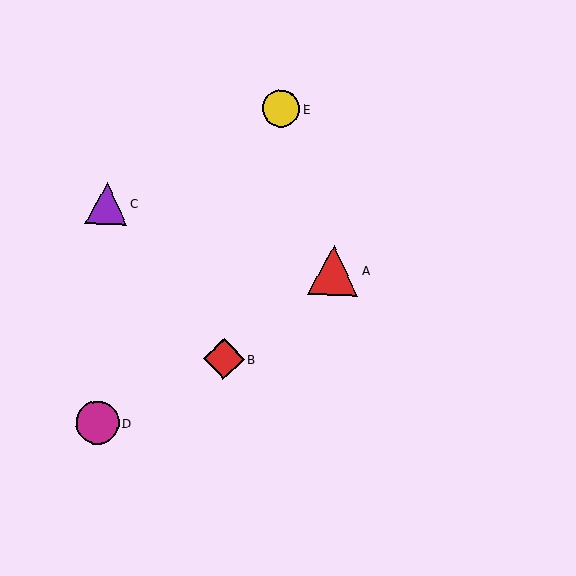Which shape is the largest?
The red triangle (labeled A) is the largest.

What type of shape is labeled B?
Shape B is a red diamond.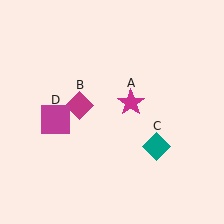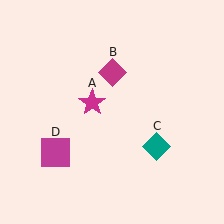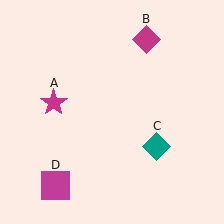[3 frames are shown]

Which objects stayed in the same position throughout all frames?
Teal diamond (object C) remained stationary.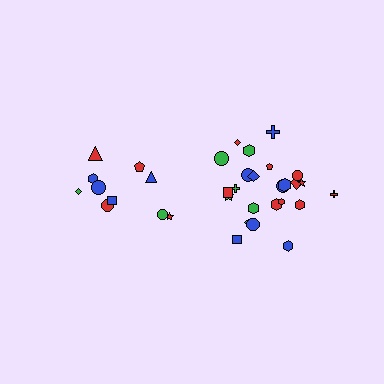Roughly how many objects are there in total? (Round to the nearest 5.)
Roughly 35 objects in total.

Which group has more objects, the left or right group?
The right group.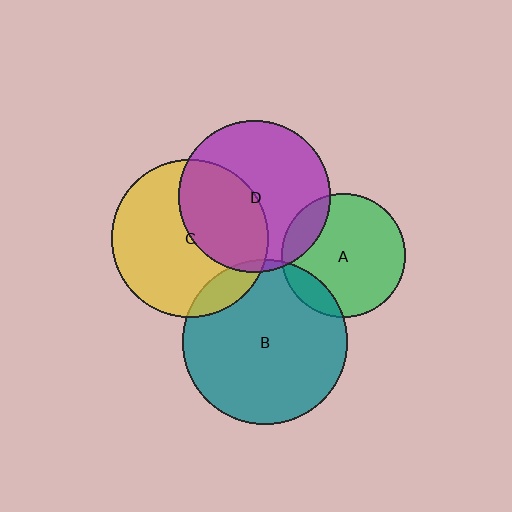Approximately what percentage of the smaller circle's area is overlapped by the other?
Approximately 15%.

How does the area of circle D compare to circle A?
Approximately 1.5 times.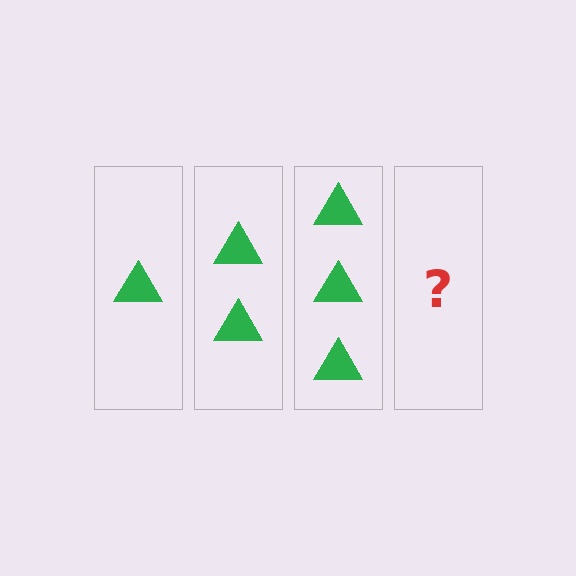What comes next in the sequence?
The next element should be 4 triangles.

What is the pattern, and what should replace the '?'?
The pattern is that each step adds one more triangle. The '?' should be 4 triangles.